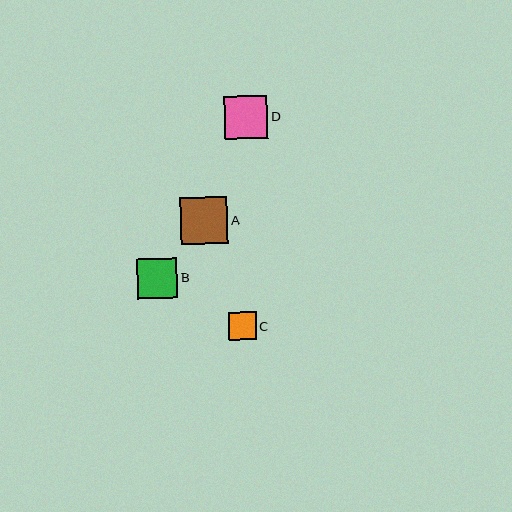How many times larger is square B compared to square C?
Square B is approximately 1.4 times the size of square C.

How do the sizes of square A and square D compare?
Square A and square D are approximately the same size.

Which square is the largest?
Square A is the largest with a size of approximately 47 pixels.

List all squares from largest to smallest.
From largest to smallest: A, D, B, C.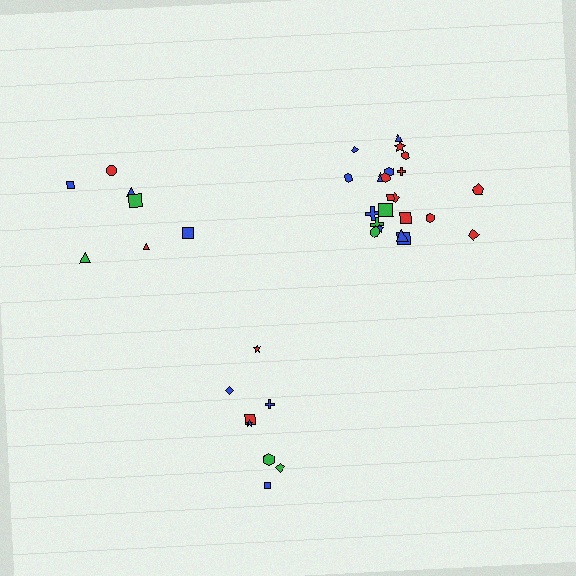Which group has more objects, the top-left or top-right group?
The top-right group.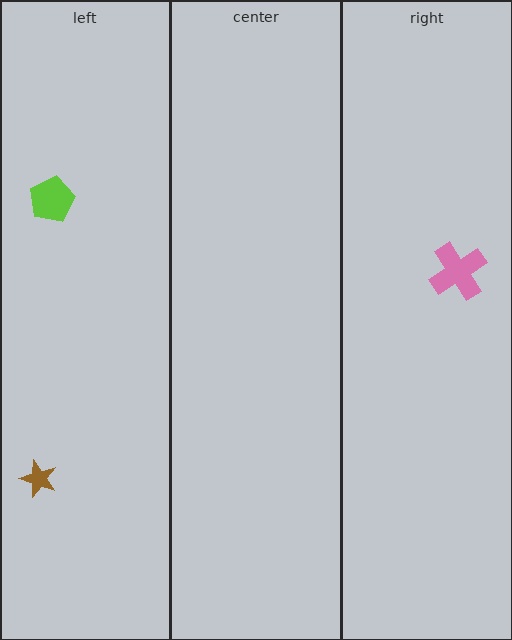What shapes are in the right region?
The pink cross.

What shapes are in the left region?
The lime pentagon, the brown star.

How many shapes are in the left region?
2.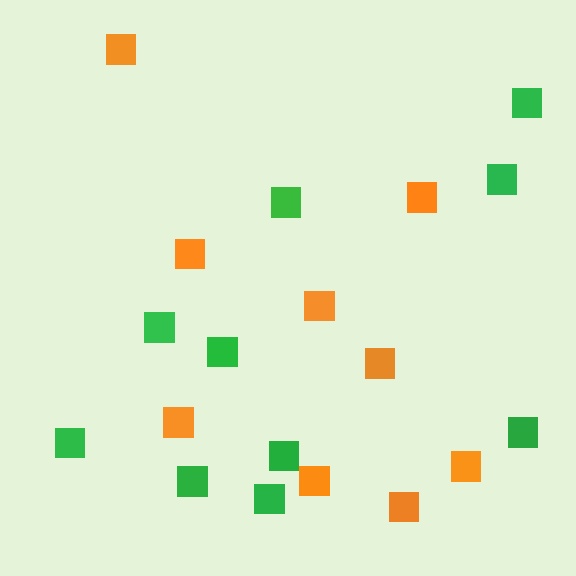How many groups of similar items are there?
There are 2 groups: one group of orange squares (9) and one group of green squares (10).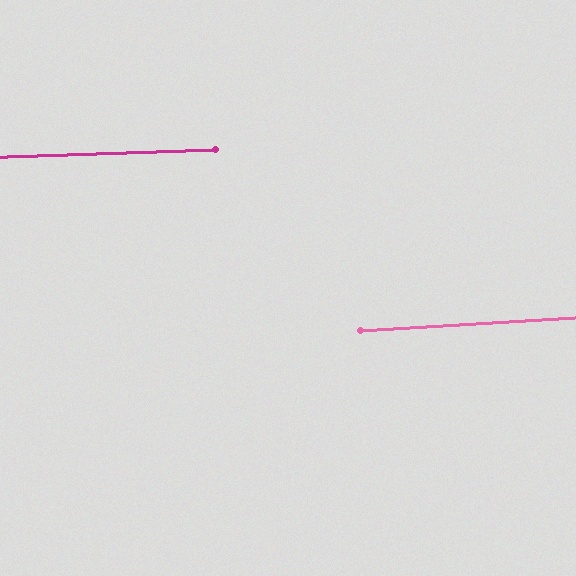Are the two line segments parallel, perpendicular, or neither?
Parallel — their directions differ by only 1.5°.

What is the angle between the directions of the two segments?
Approximately 1 degree.